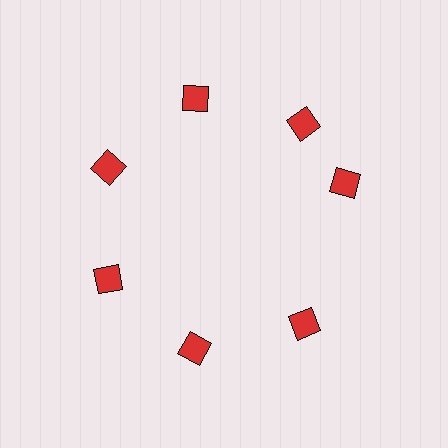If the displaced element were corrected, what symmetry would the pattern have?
It would have 7-fold rotational symmetry — the pattern would map onto itself every 51 degrees.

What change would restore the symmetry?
The symmetry would be restored by rotating it back into even spacing with its neighbors so that all 7 squares sit at equal angles and equal distance from the center.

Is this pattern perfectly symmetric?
No. The 7 red squares are arranged in a ring, but one element near the 3 o'clock position is rotated out of alignment along the ring, breaking the 7-fold rotational symmetry.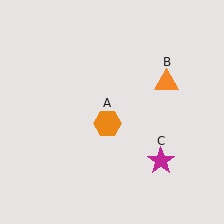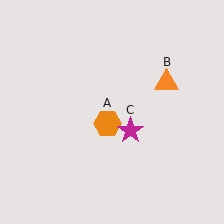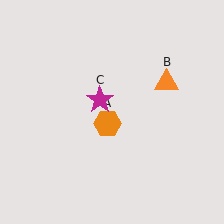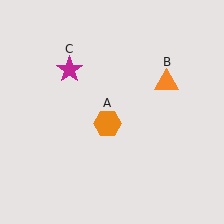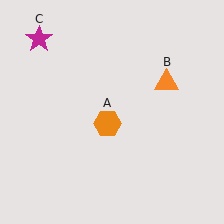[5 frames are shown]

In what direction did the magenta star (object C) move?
The magenta star (object C) moved up and to the left.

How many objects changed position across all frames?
1 object changed position: magenta star (object C).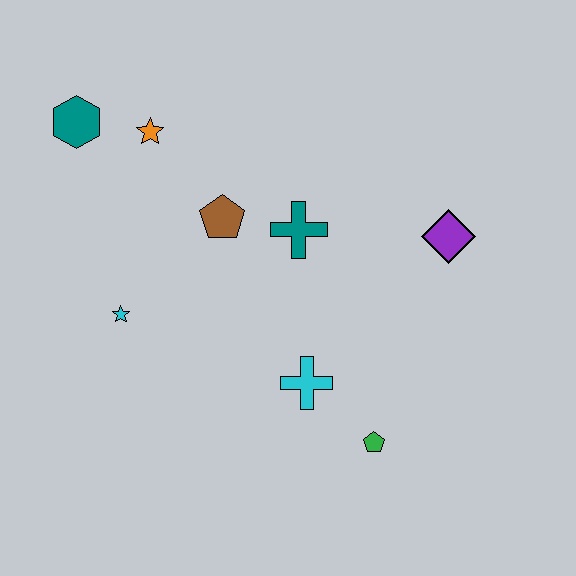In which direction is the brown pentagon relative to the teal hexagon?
The brown pentagon is to the right of the teal hexagon.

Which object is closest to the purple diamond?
The teal cross is closest to the purple diamond.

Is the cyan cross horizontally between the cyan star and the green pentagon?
Yes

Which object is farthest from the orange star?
The green pentagon is farthest from the orange star.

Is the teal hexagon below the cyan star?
No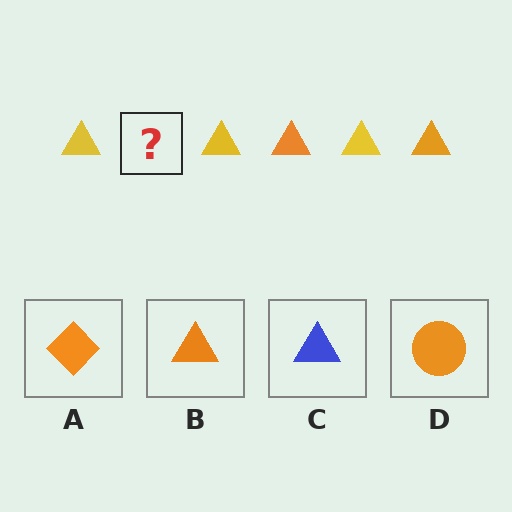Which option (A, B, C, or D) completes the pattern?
B.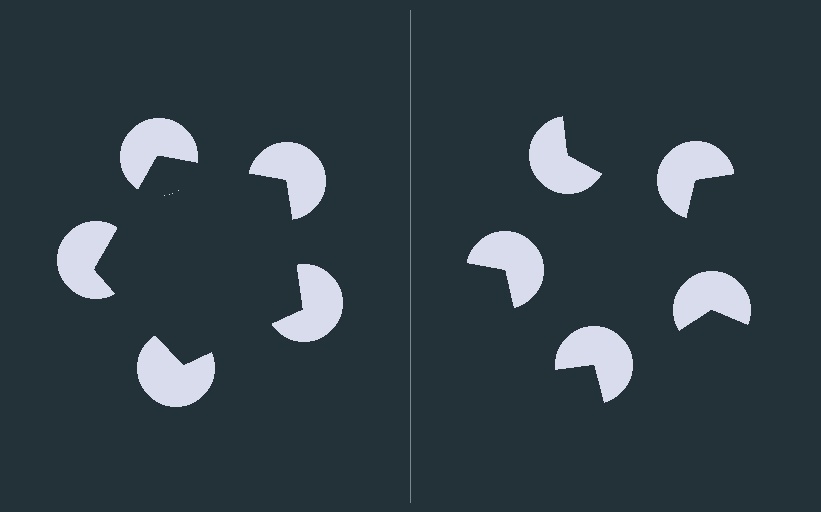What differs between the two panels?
The pac-man discs are positioned identically on both sides; only the wedge orientations differ. On the left they align to a pentagon; on the right they are misaligned.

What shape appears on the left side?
An illusory pentagon.